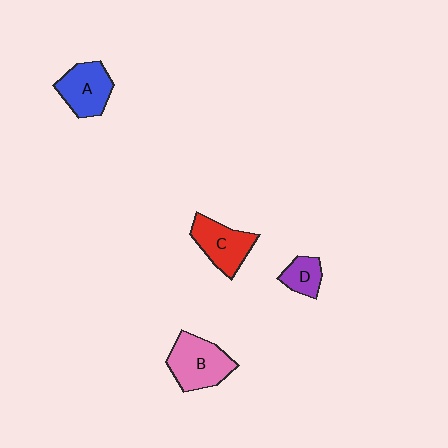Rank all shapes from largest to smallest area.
From largest to smallest: B (pink), C (red), A (blue), D (purple).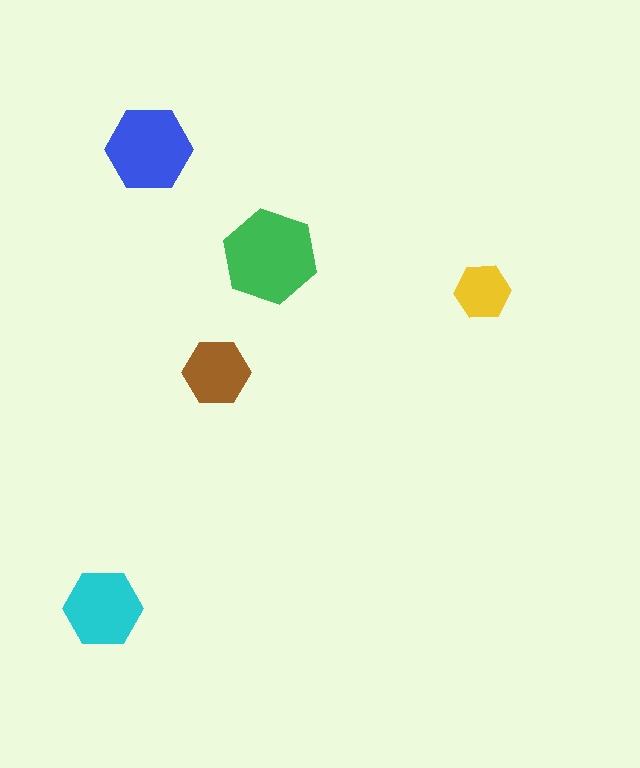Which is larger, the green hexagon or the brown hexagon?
The green one.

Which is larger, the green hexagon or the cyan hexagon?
The green one.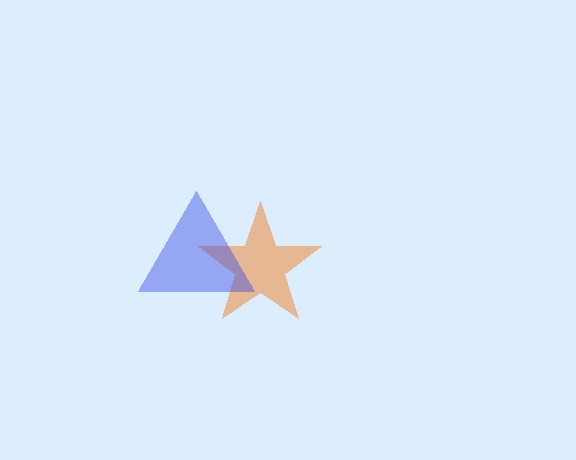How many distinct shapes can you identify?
There are 2 distinct shapes: an orange star, a blue triangle.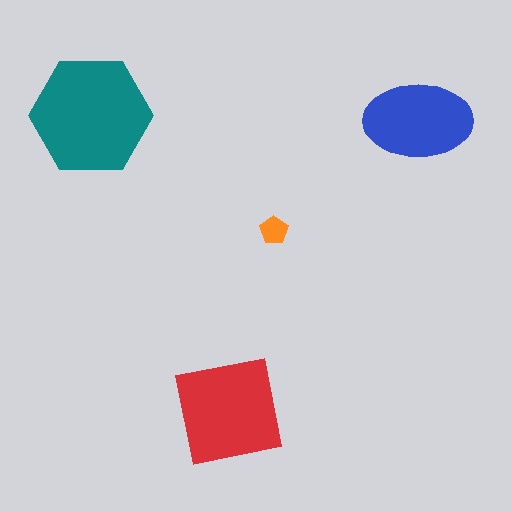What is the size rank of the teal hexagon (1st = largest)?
1st.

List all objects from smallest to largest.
The orange pentagon, the blue ellipse, the red square, the teal hexagon.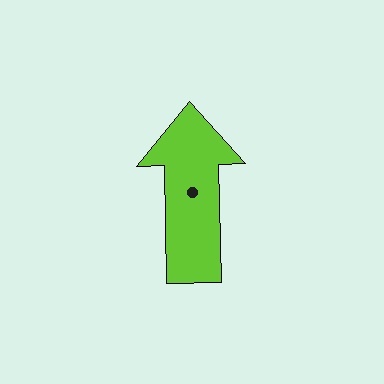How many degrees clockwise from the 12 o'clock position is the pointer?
Approximately 359 degrees.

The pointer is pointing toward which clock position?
Roughly 12 o'clock.